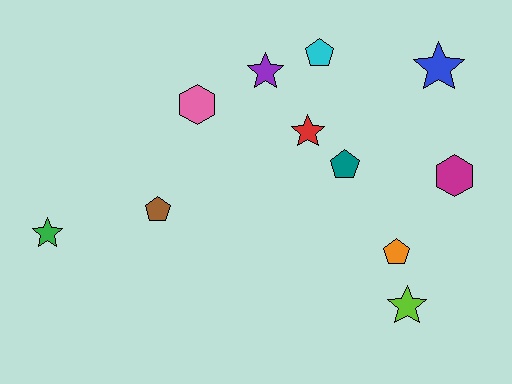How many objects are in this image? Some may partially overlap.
There are 11 objects.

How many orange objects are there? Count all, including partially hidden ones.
There is 1 orange object.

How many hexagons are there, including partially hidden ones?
There are 2 hexagons.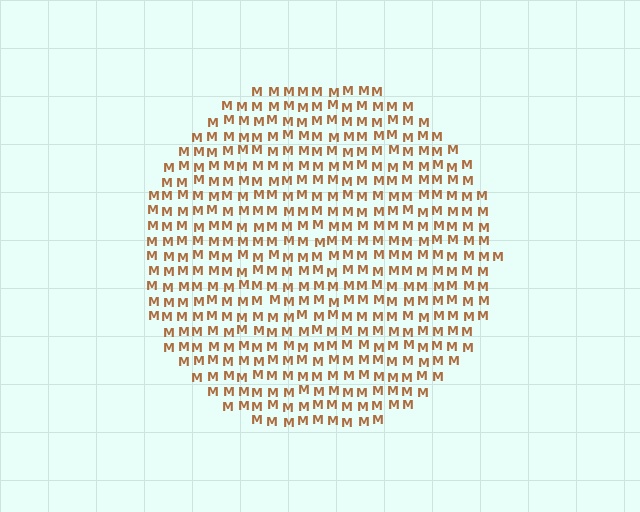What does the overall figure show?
The overall figure shows a circle.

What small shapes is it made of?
It is made of small letter M's.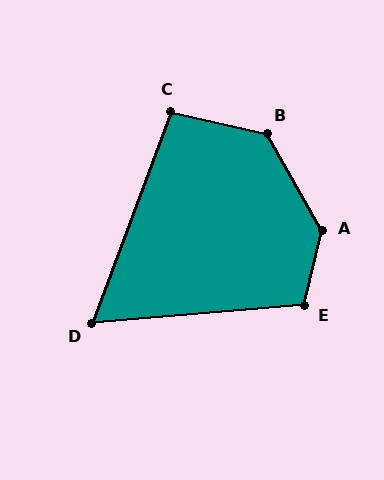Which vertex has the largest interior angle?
A, at approximately 138 degrees.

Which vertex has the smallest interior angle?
D, at approximately 65 degrees.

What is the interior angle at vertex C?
Approximately 98 degrees (obtuse).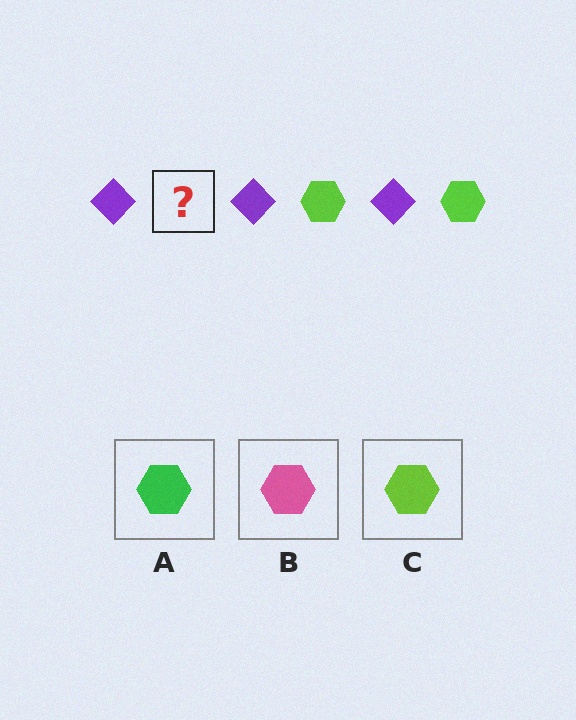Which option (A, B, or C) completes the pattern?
C.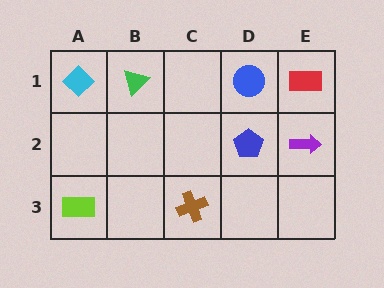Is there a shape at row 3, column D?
No, that cell is empty.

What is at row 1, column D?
A blue circle.